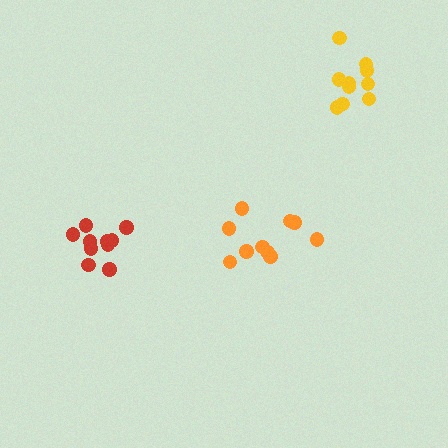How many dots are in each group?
Group 1: 10 dots, Group 2: 11 dots, Group 3: 10 dots (31 total).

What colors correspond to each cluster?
The clusters are colored: red, orange, yellow.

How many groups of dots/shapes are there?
There are 3 groups.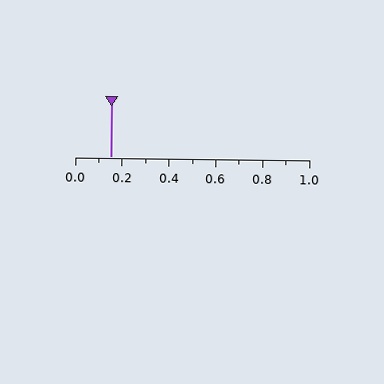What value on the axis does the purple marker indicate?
The marker indicates approximately 0.15.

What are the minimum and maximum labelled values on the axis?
The axis runs from 0.0 to 1.0.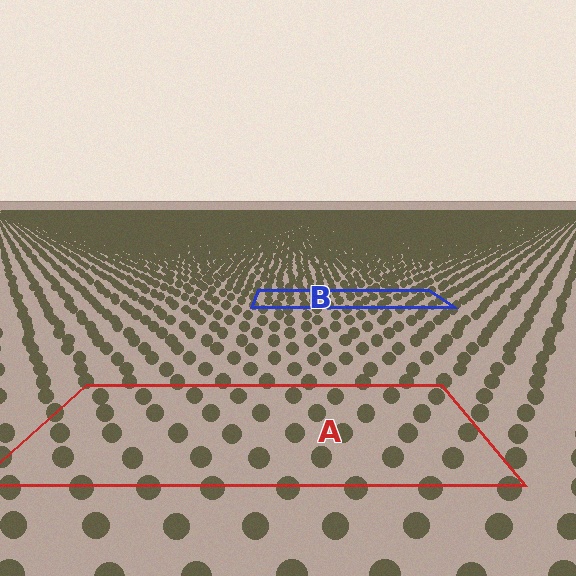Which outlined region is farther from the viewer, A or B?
Region B is farther from the viewer — the texture elements inside it appear smaller and more densely packed.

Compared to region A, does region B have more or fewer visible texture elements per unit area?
Region B has more texture elements per unit area — they are packed more densely because it is farther away.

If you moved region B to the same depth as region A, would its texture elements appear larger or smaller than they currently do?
They would appear larger. At a closer depth, the same texture elements are projected at a bigger on-screen size.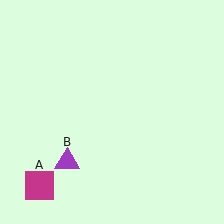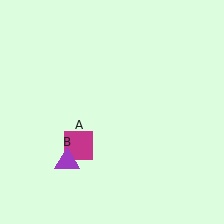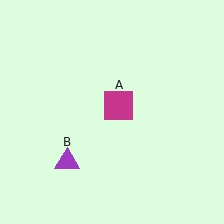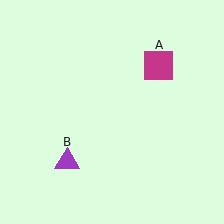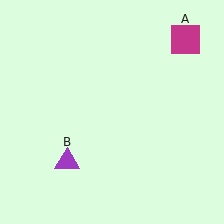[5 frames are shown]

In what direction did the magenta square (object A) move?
The magenta square (object A) moved up and to the right.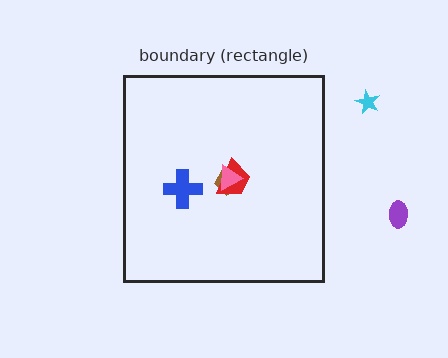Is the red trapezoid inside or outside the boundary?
Inside.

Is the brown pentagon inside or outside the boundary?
Inside.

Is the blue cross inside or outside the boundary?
Inside.